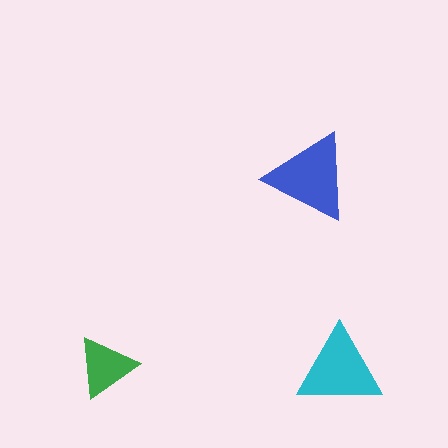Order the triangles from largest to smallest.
the blue one, the cyan one, the green one.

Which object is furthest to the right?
The cyan triangle is rightmost.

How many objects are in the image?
There are 3 objects in the image.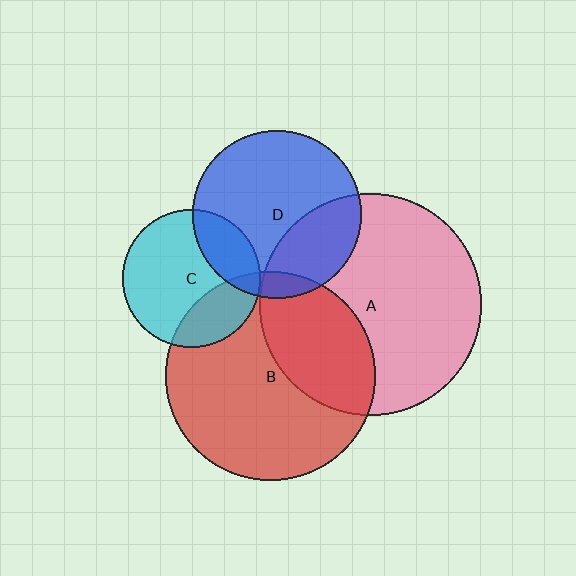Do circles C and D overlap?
Yes.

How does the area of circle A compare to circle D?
Approximately 1.7 times.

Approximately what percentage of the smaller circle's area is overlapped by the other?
Approximately 25%.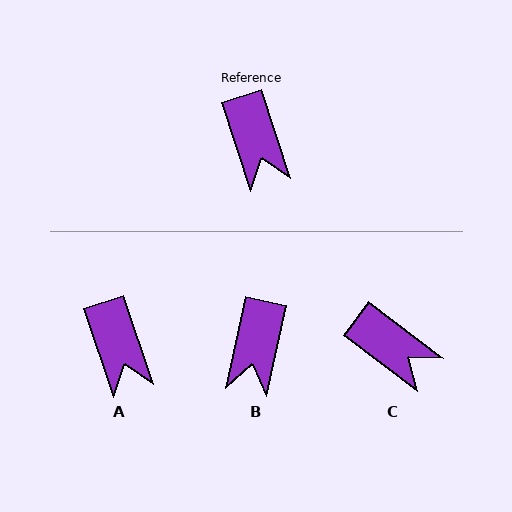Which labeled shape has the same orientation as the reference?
A.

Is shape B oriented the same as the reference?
No, it is off by about 30 degrees.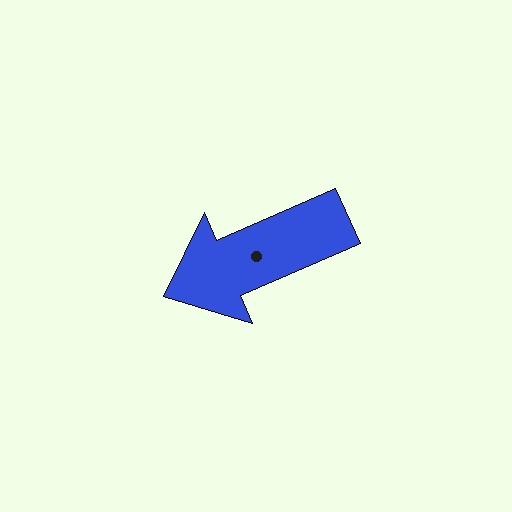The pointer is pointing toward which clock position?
Roughly 8 o'clock.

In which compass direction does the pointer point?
Southwest.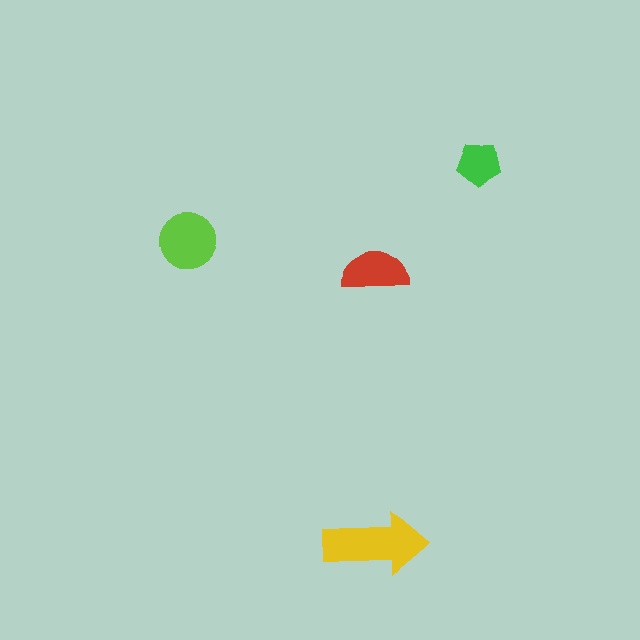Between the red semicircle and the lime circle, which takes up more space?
The lime circle.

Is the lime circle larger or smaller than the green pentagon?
Larger.